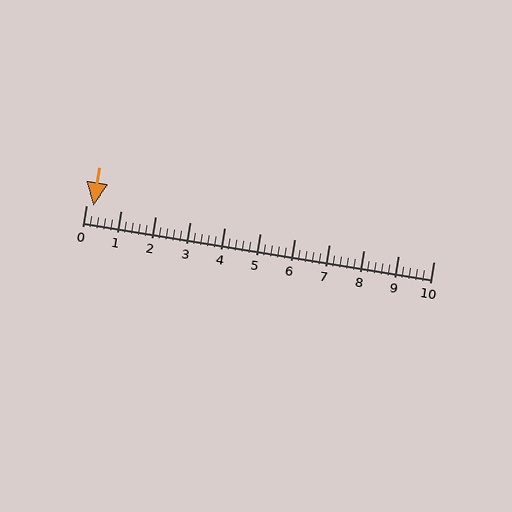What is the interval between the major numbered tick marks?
The major tick marks are spaced 1 units apart.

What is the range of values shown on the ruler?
The ruler shows values from 0 to 10.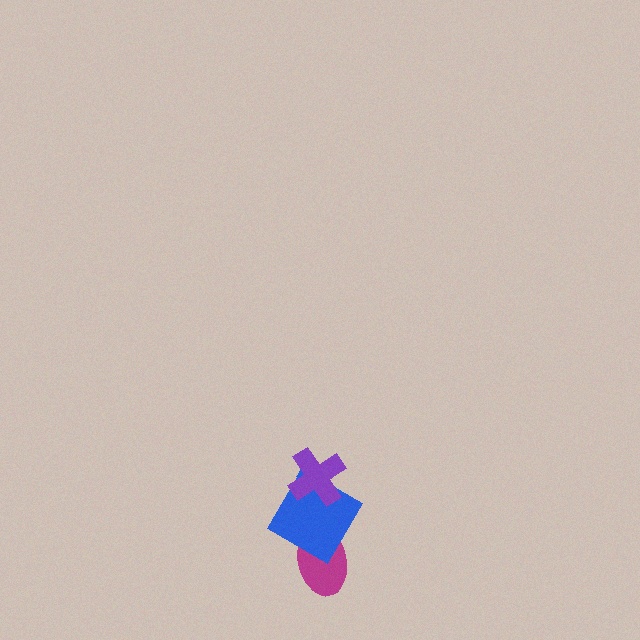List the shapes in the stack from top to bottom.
From top to bottom: the purple cross, the blue diamond, the magenta ellipse.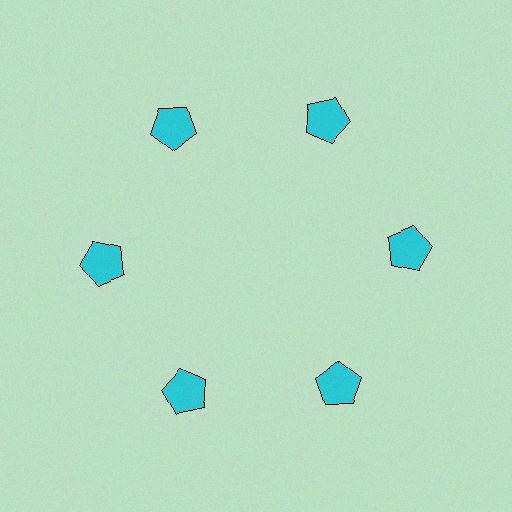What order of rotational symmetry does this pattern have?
This pattern has 6-fold rotational symmetry.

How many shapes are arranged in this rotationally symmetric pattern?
There are 6 shapes, arranged in 6 groups of 1.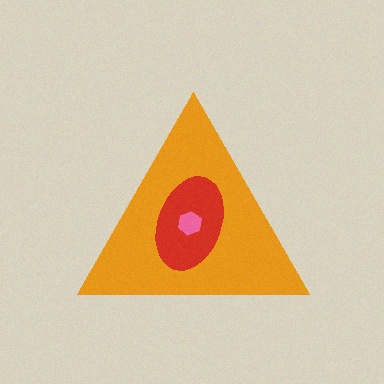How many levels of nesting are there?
3.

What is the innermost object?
The pink hexagon.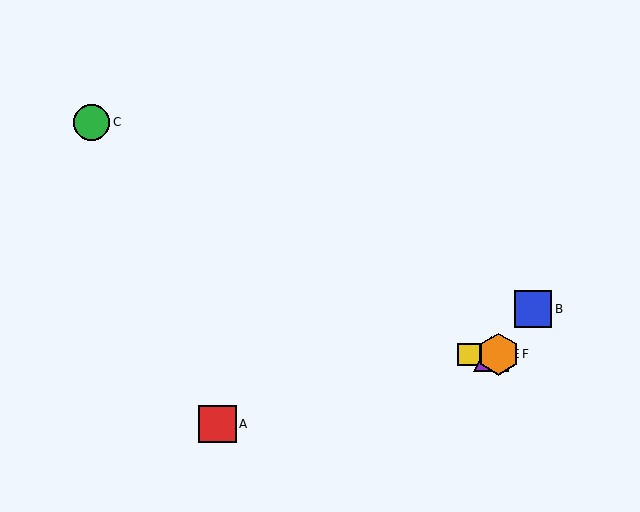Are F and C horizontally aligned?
No, F is at y≈354 and C is at y≈122.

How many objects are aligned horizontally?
3 objects (D, E, F) are aligned horizontally.